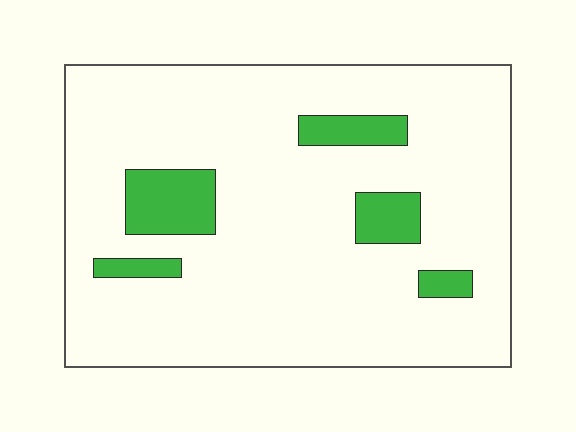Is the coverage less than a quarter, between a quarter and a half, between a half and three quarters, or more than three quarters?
Less than a quarter.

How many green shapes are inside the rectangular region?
5.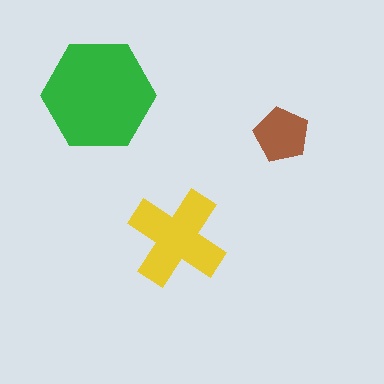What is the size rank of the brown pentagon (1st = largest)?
3rd.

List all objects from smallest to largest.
The brown pentagon, the yellow cross, the green hexagon.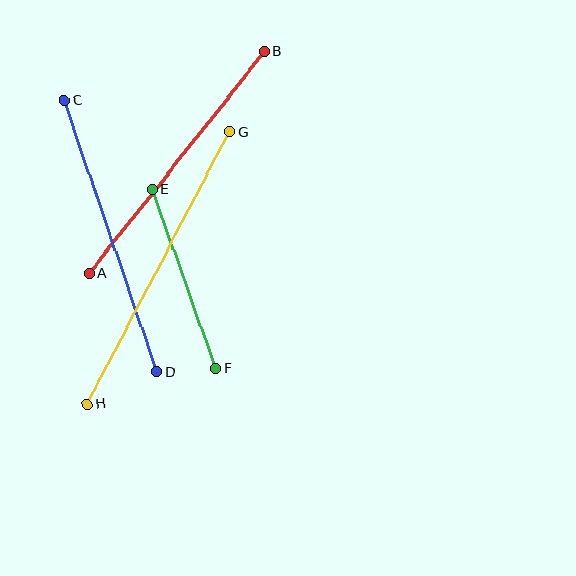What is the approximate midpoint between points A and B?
The midpoint is at approximately (177, 162) pixels.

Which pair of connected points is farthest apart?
Points G and H are farthest apart.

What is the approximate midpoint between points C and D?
The midpoint is at approximately (110, 236) pixels.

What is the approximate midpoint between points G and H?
The midpoint is at approximately (158, 267) pixels.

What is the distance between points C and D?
The distance is approximately 287 pixels.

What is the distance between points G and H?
The distance is approximately 308 pixels.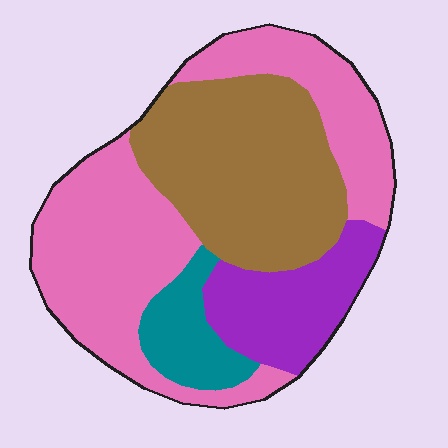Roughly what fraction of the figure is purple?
Purple takes up about one sixth (1/6) of the figure.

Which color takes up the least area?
Teal, at roughly 10%.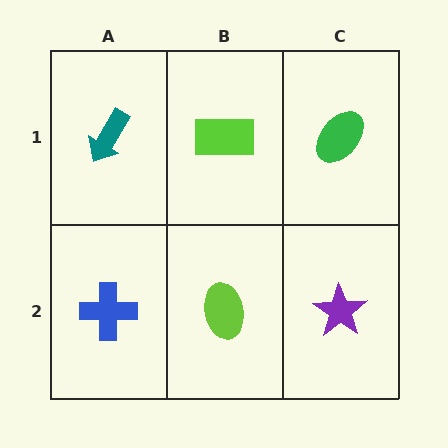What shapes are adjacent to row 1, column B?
A lime ellipse (row 2, column B), a teal arrow (row 1, column A), a green ellipse (row 1, column C).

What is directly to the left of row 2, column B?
A blue cross.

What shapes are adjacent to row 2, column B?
A lime rectangle (row 1, column B), a blue cross (row 2, column A), a purple star (row 2, column C).